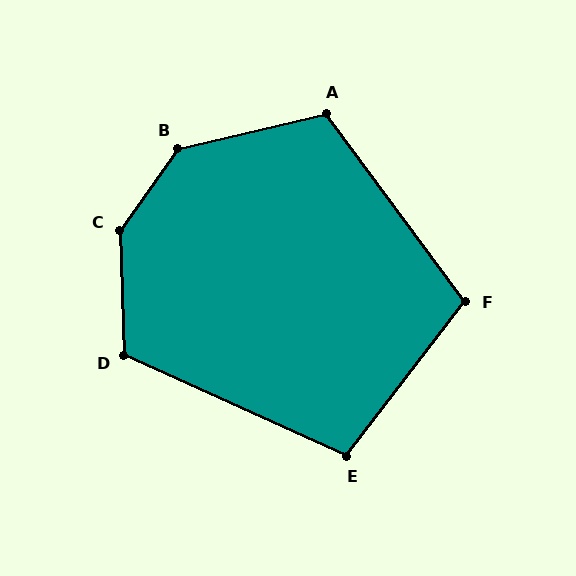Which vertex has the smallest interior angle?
E, at approximately 103 degrees.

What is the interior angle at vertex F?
Approximately 106 degrees (obtuse).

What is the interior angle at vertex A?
Approximately 114 degrees (obtuse).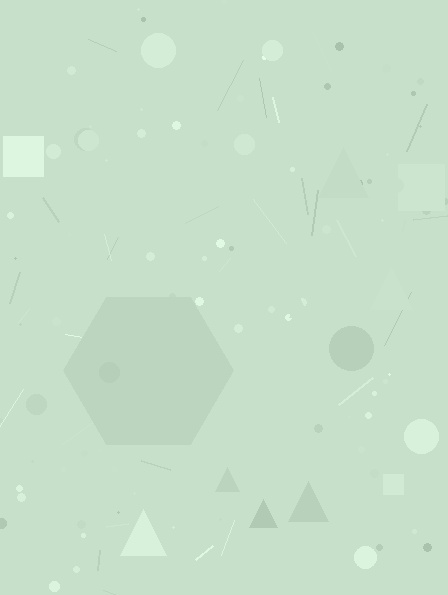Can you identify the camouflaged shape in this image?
The camouflaged shape is a hexagon.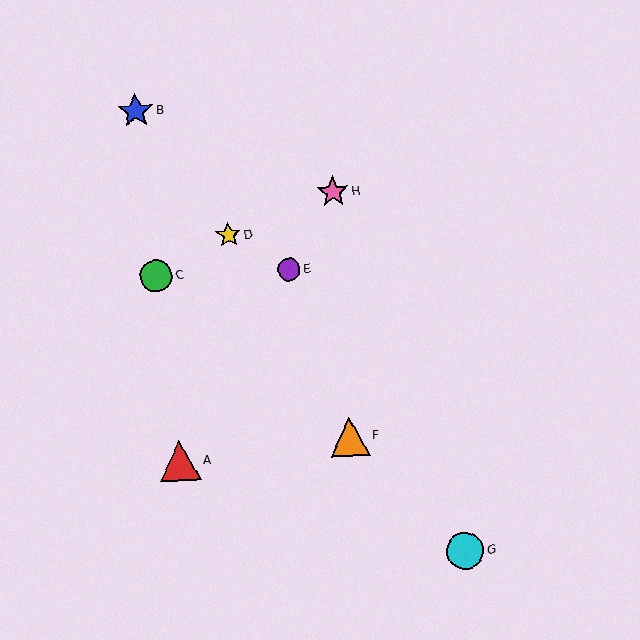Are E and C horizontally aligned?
Yes, both are at y≈269.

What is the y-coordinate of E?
Object E is at y≈269.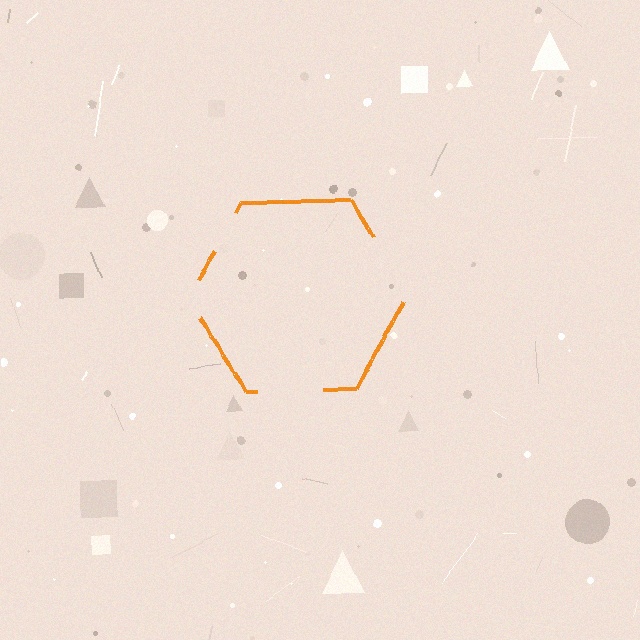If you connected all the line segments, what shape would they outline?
They would outline a hexagon.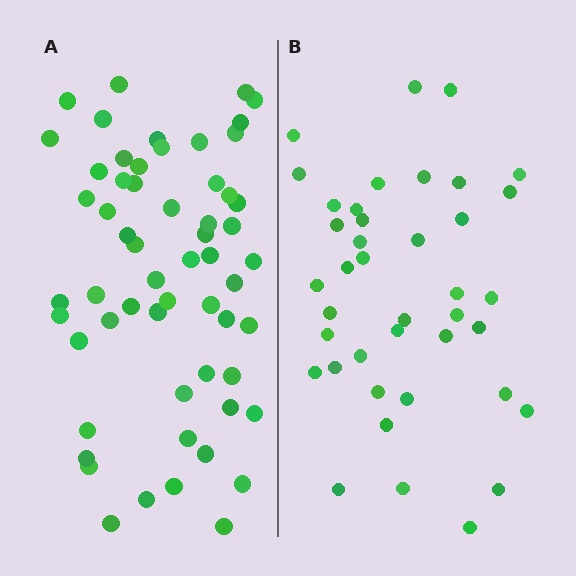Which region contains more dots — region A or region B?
Region A (the left region) has more dots.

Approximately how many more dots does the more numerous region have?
Region A has approximately 20 more dots than region B.